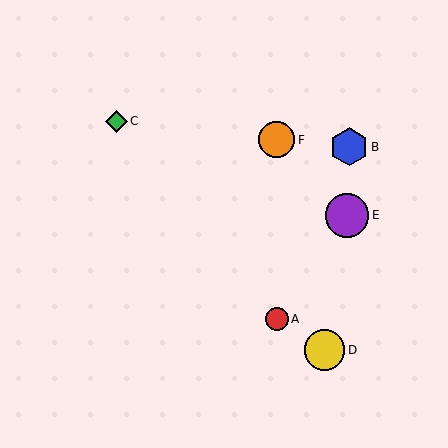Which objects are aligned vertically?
Objects A, F are aligned vertically.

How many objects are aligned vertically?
2 objects (A, F) are aligned vertically.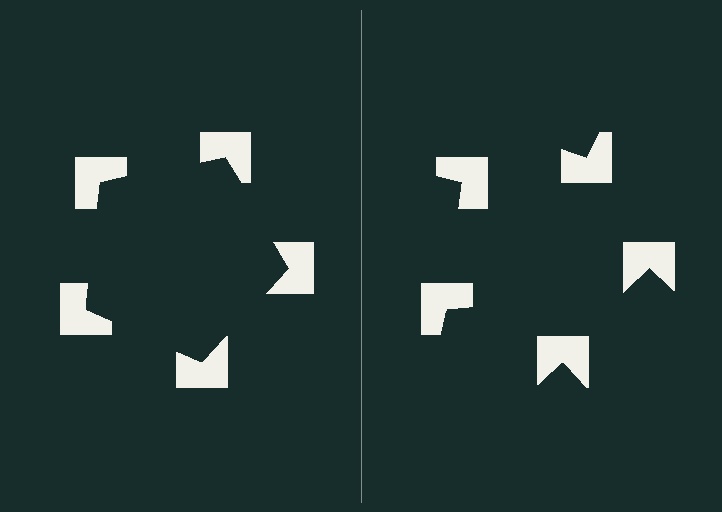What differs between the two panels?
The notched squares are positioned identically on both sides; only the wedge orientations differ. On the left they align to a pentagon; on the right they are misaligned.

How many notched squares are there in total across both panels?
10 — 5 on each side.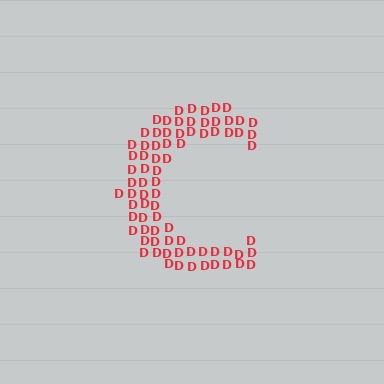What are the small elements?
The small elements are letter D's.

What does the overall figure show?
The overall figure shows the letter C.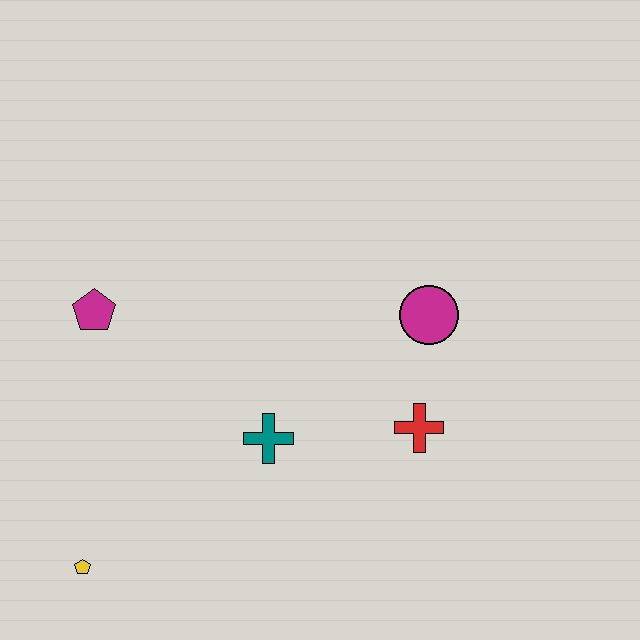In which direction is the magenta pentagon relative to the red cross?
The magenta pentagon is to the left of the red cross.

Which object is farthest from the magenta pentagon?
The red cross is farthest from the magenta pentagon.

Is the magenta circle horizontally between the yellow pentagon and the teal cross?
No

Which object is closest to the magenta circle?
The red cross is closest to the magenta circle.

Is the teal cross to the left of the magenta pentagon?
No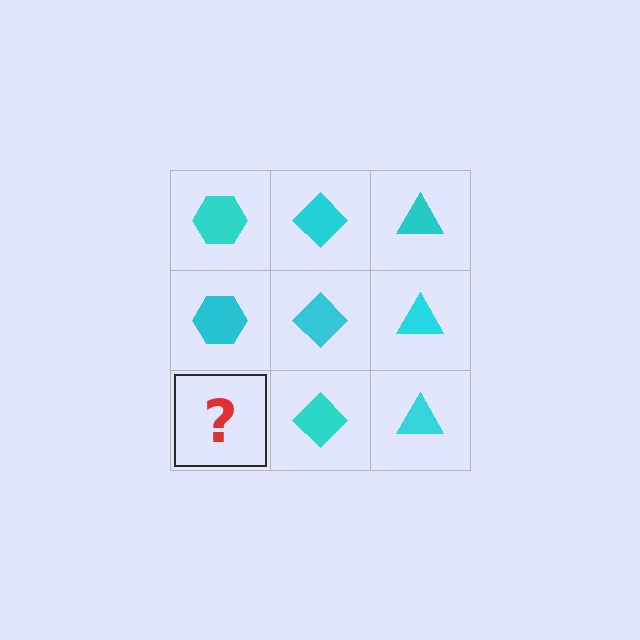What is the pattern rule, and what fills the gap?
The rule is that each column has a consistent shape. The gap should be filled with a cyan hexagon.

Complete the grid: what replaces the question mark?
The question mark should be replaced with a cyan hexagon.